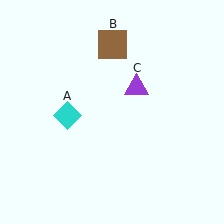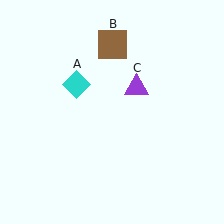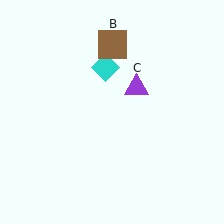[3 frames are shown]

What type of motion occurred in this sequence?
The cyan diamond (object A) rotated clockwise around the center of the scene.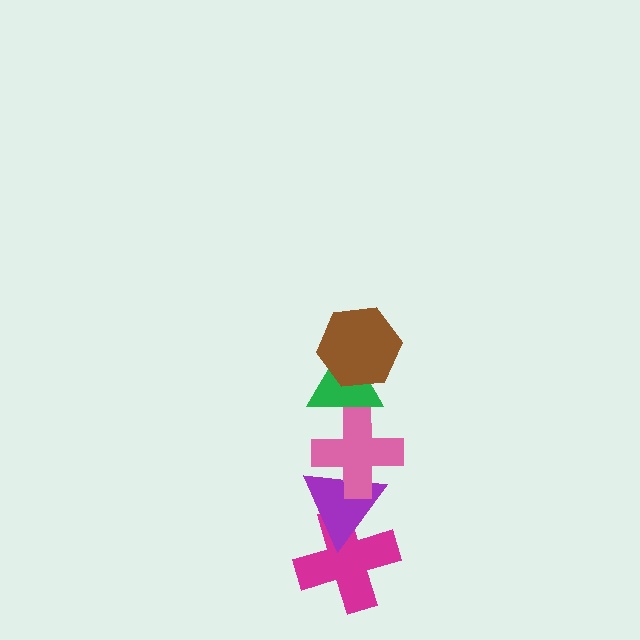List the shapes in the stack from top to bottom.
From top to bottom: the brown hexagon, the green triangle, the pink cross, the purple triangle, the magenta cross.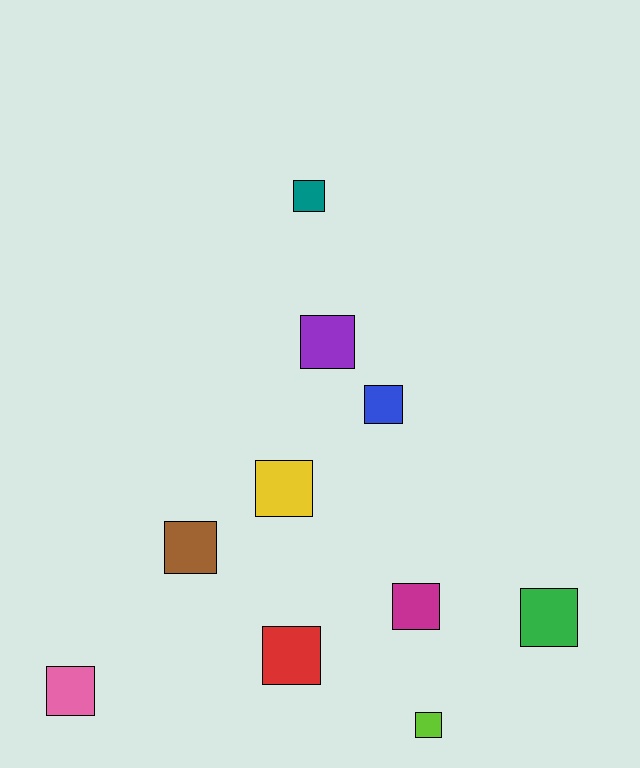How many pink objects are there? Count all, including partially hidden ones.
There is 1 pink object.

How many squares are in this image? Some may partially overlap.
There are 10 squares.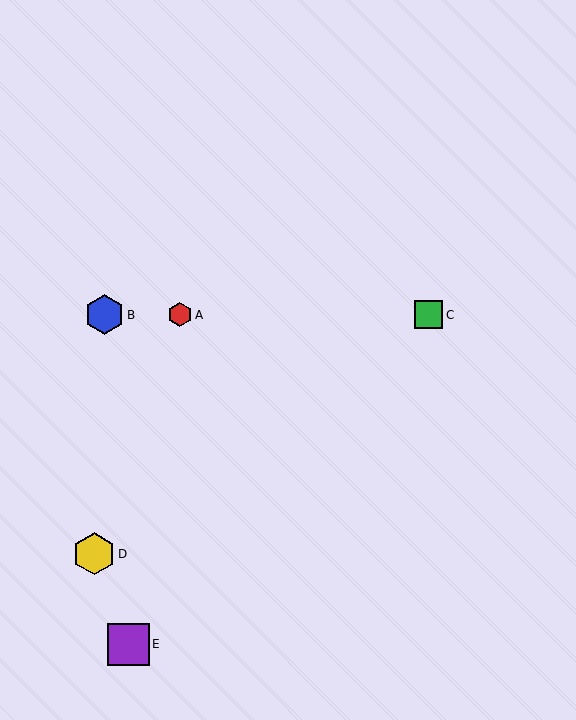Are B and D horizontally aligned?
No, B is at y≈315 and D is at y≈554.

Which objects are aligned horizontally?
Objects A, B, C are aligned horizontally.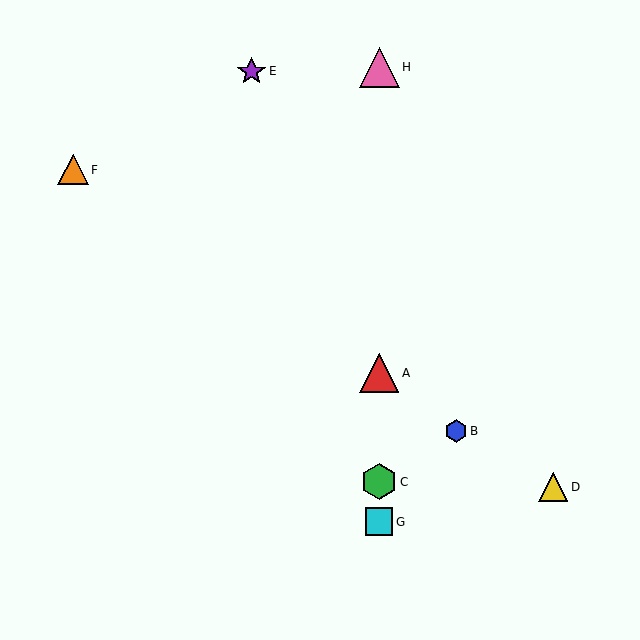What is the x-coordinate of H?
Object H is at x≈379.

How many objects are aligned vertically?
4 objects (A, C, G, H) are aligned vertically.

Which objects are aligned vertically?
Objects A, C, G, H are aligned vertically.